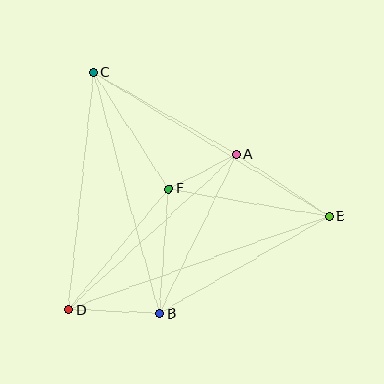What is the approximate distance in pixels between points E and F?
The distance between E and F is approximately 162 pixels.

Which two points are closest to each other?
Points A and F are closest to each other.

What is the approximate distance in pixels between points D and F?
The distance between D and F is approximately 157 pixels.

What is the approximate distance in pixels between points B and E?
The distance between B and E is approximately 195 pixels.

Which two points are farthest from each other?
Points D and E are farthest from each other.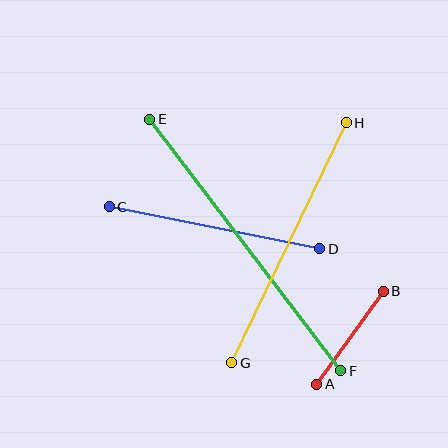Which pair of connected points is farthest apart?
Points E and F are farthest apart.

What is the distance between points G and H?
The distance is approximately 266 pixels.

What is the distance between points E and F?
The distance is approximately 316 pixels.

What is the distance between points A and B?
The distance is approximately 114 pixels.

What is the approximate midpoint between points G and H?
The midpoint is at approximately (289, 243) pixels.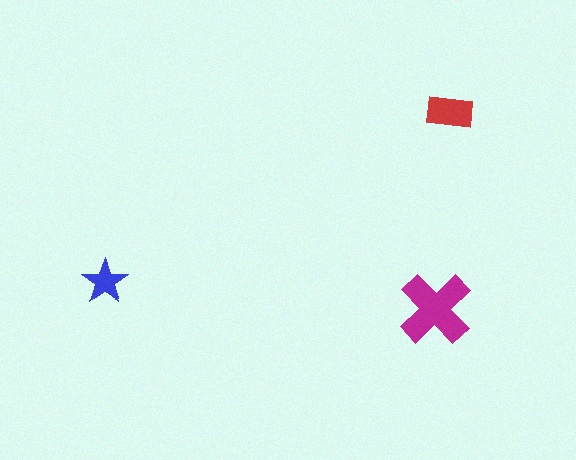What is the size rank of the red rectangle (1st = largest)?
2nd.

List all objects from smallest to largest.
The blue star, the red rectangle, the magenta cross.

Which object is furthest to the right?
The red rectangle is rightmost.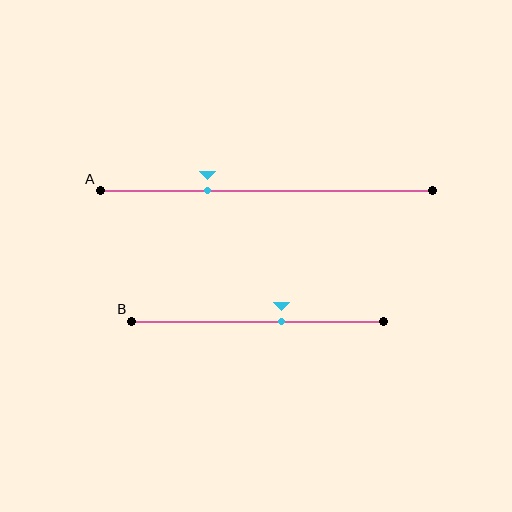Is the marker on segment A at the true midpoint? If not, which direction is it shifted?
No, the marker on segment A is shifted to the left by about 18% of the segment length.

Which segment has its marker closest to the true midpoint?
Segment B has its marker closest to the true midpoint.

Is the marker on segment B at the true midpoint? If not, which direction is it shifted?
No, the marker on segment B is shifted to the right by about 10% of the segment length.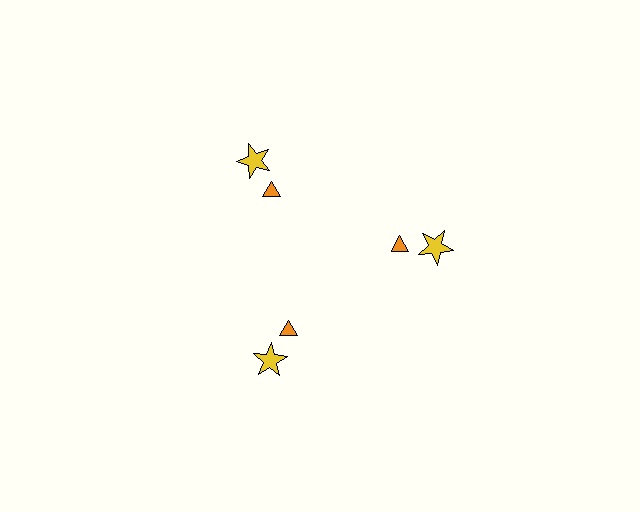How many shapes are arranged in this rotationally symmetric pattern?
There are 6 shapes, arranged in 3 groups of 2.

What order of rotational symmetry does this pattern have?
This pattern has 3-fold rotational symmetry.